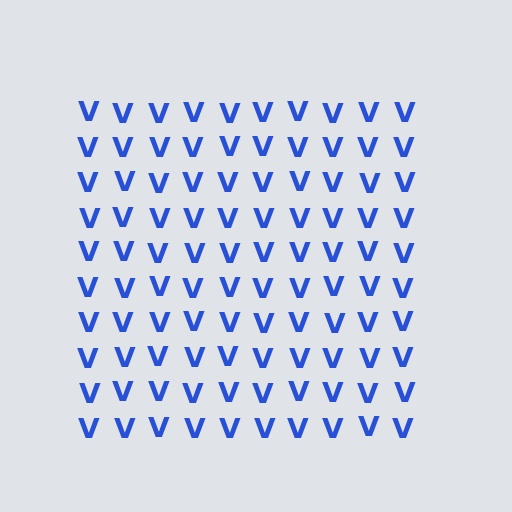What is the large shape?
The large shape is a square.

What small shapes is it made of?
It is made of small letter V's.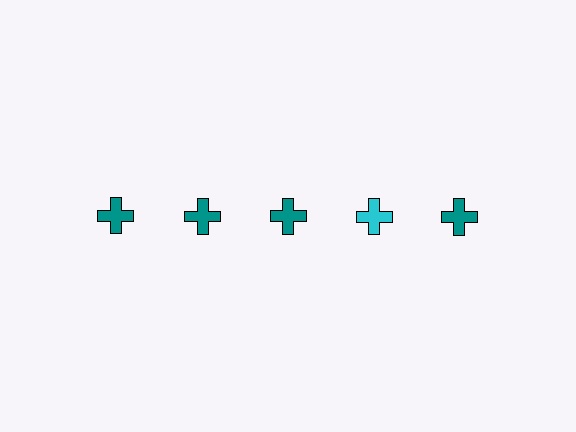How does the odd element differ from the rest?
It has a different color: cyan instead of teal.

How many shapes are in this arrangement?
There are 5 shapes arranged in a grid pattern.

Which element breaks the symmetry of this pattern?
The cyan cross in the top row, second from right column breaks the symmetry. All other shapes are teal crosses.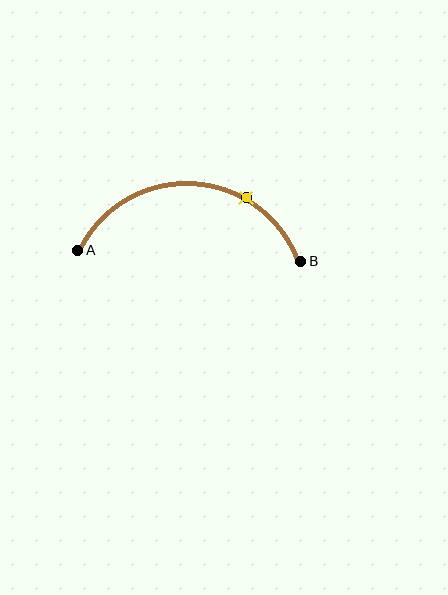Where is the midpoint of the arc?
The arc midpoint is the point on the curve farthest from the straight line joining A and B. It sits above that line.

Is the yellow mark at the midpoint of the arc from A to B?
No. The yellow mark lies on the arc but is closer to endpoint B. The arc midpoint would be at the point on the curve equidistant along the arc from both A and B.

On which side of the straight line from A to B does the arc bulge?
The arc bulges above the straight line connecting A and B.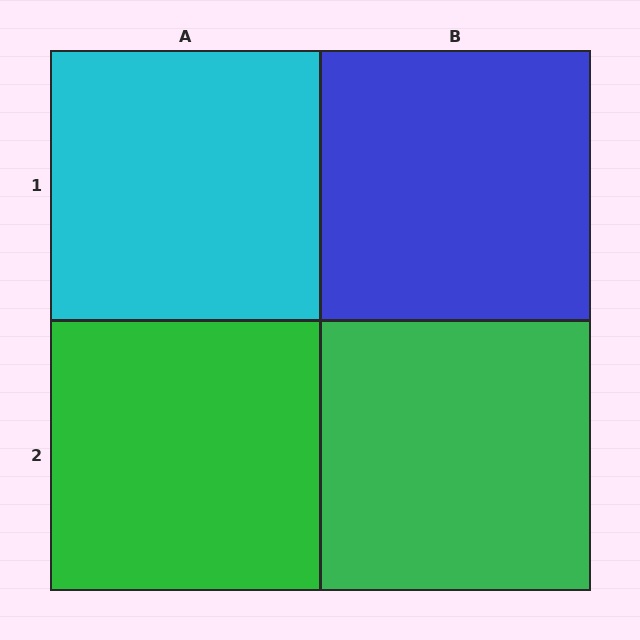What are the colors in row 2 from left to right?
Green, green.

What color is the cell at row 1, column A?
Cyan.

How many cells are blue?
1 cell is blue.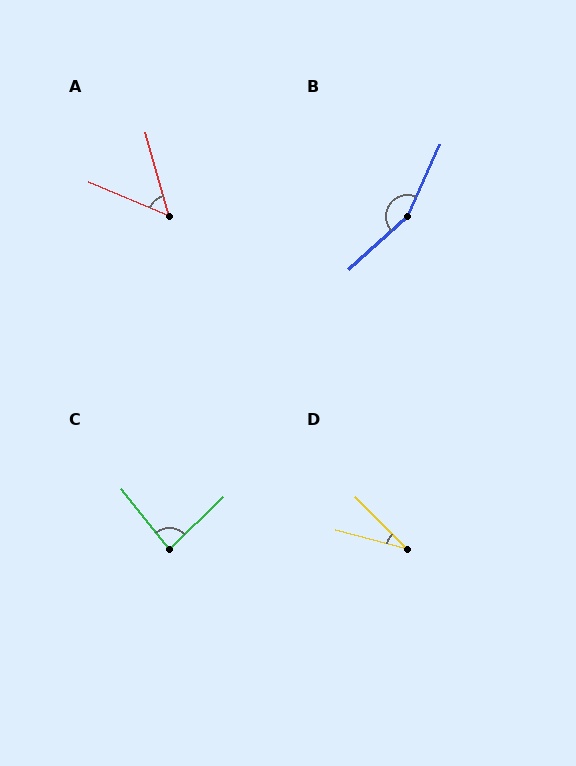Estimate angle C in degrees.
Approximately 84 degrees.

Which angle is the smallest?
D, at approximately 31 degrees.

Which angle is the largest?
B, at approximately 157 degrees.